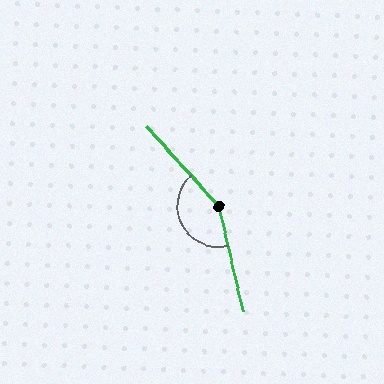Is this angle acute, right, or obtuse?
It is obtuse.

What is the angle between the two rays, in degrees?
Approximately 151 degrees.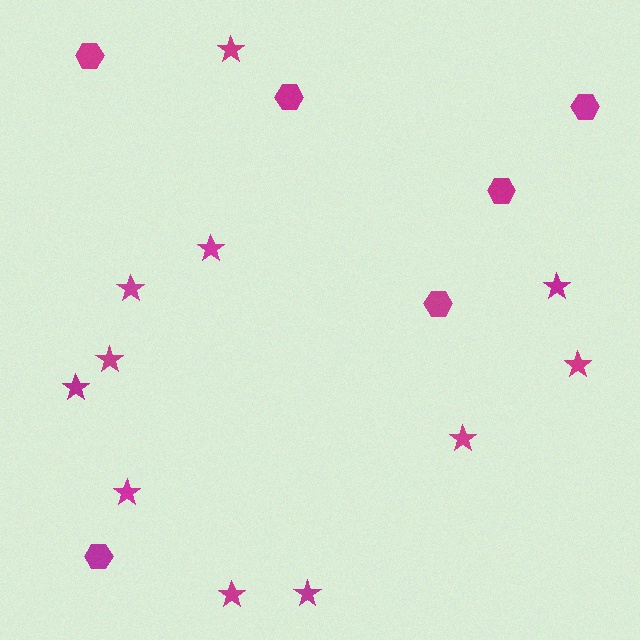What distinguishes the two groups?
There are 2 groups: one group of stars (11) and one group of hexagons (6).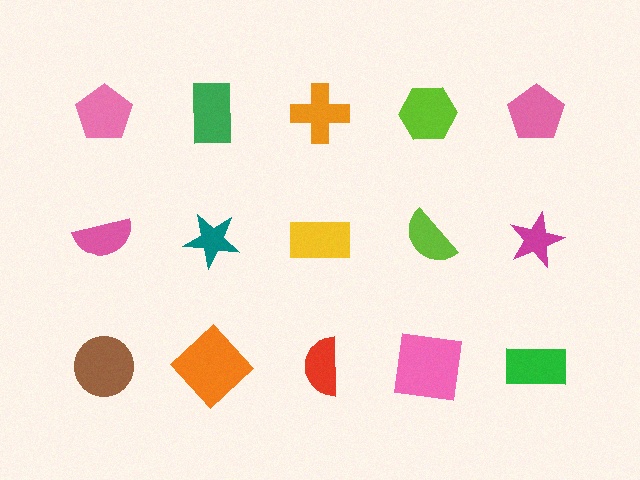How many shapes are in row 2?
5 shapes.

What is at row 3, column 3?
A red semicircle.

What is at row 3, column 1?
A brown circle.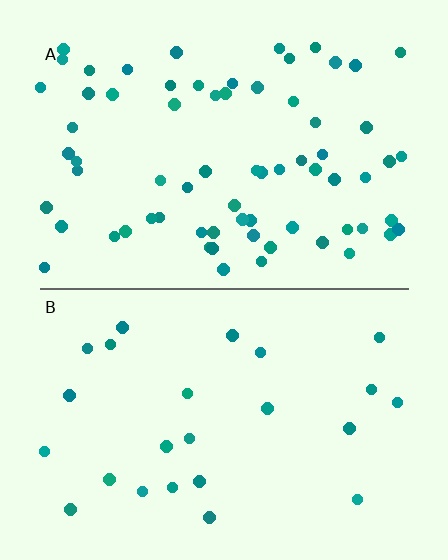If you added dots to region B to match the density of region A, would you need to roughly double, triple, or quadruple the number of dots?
Approximately triple.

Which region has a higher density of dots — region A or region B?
A (the top).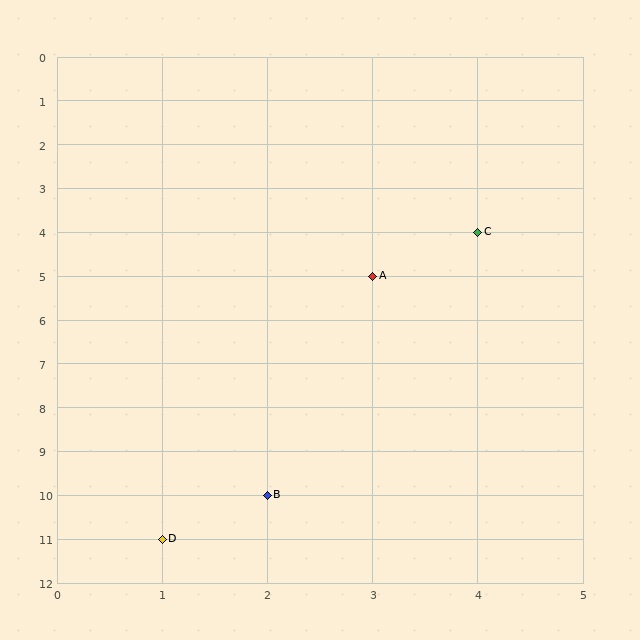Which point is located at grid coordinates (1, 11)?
Point D is at (1, 11).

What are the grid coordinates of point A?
Point A is at grid coordinates (3, 5).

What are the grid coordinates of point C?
Point C is at grid coordinates (4, 4).